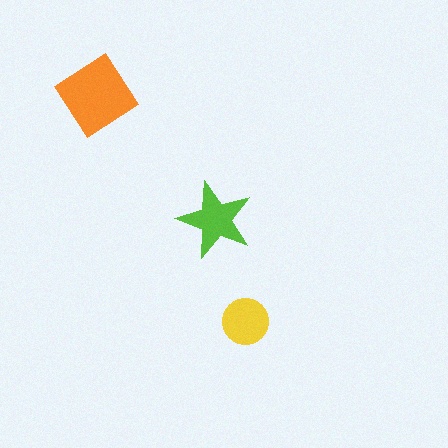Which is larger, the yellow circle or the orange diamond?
The orange diamond.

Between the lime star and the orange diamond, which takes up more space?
The orange diamond.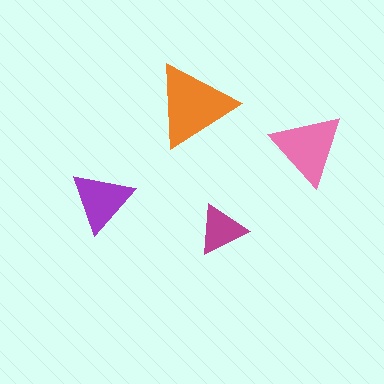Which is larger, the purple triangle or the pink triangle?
The pink one.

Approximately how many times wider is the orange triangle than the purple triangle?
About 1.5 times wider.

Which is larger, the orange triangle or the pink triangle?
The orange one.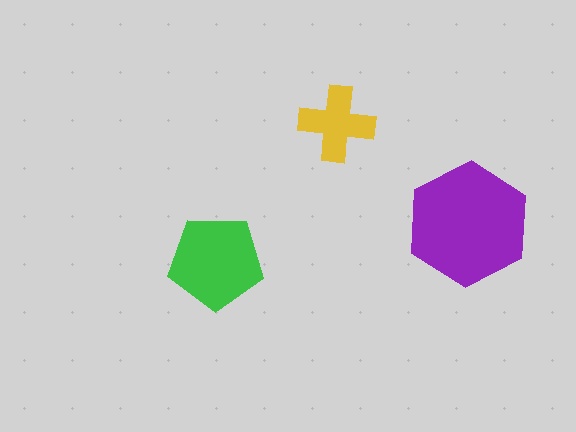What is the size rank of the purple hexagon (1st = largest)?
1st.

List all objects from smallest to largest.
The yellow cross, the green pentagon, the purple hexagon.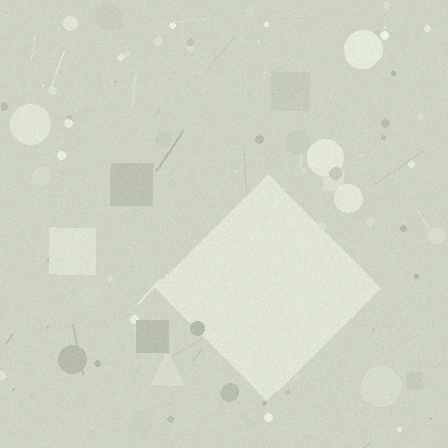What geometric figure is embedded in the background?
A diamond is embedded in the background.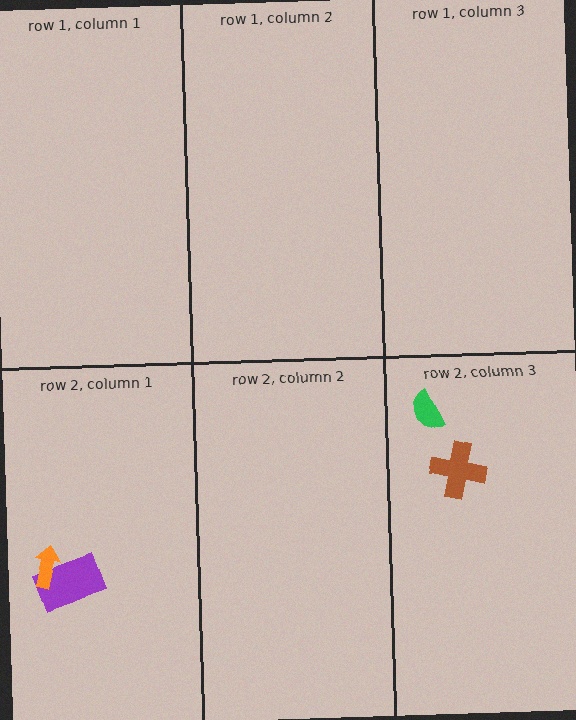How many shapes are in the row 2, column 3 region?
2.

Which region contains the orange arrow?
The row 2, column 1 region.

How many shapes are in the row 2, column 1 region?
2.